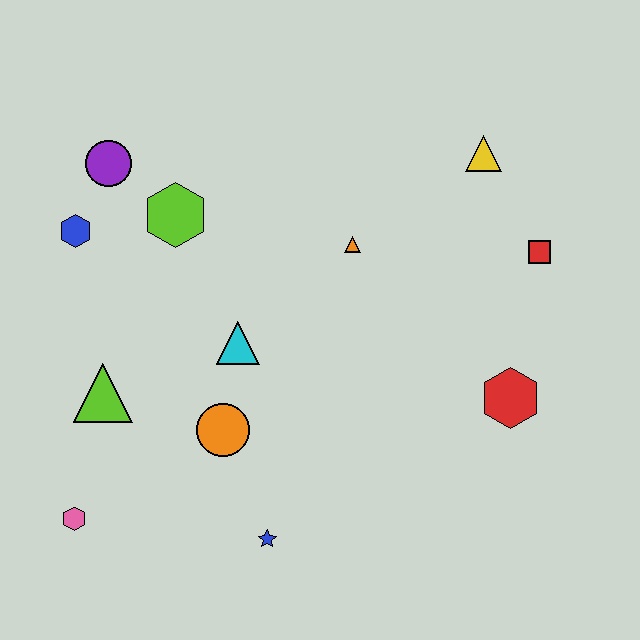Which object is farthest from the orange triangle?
The pink hexagon is farthest from the orange triangle.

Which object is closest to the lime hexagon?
The purple circle is closest to the lime hexagon.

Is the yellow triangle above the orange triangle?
Yes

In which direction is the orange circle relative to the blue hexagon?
The orange circle is below the blue hexagon.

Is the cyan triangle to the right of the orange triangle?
No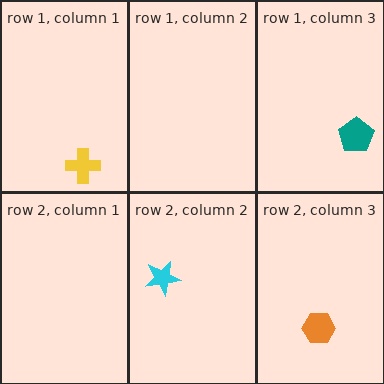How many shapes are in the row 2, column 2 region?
1.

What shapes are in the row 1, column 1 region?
The yellow cross.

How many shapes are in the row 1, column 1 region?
1.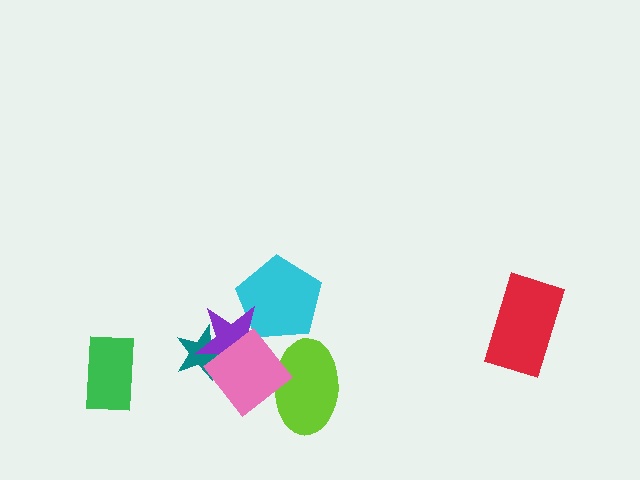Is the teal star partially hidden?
Yes, it is partially covered by another shape.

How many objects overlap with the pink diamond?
3 objects overlap with the pink diamond.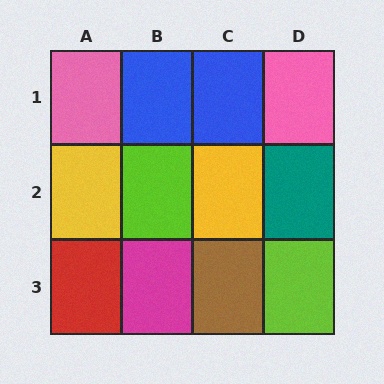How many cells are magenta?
1 cell is magenta.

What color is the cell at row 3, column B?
Magenta.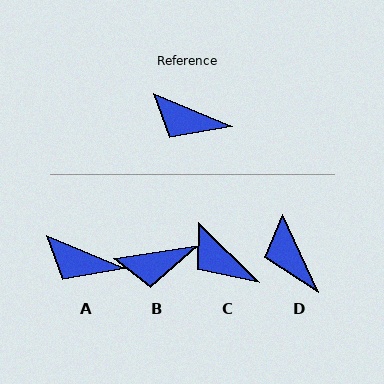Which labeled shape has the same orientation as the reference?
A.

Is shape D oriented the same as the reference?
No, it is off by about 42 degrees.